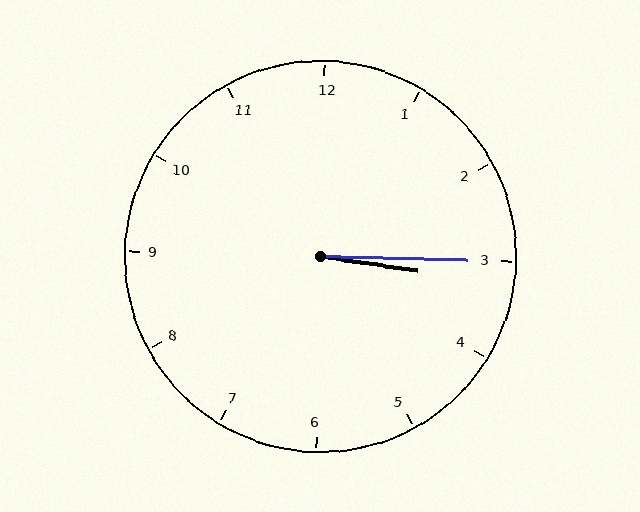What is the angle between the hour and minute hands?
Approximately 8 degrees.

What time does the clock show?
3:15.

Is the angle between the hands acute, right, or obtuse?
It is acute.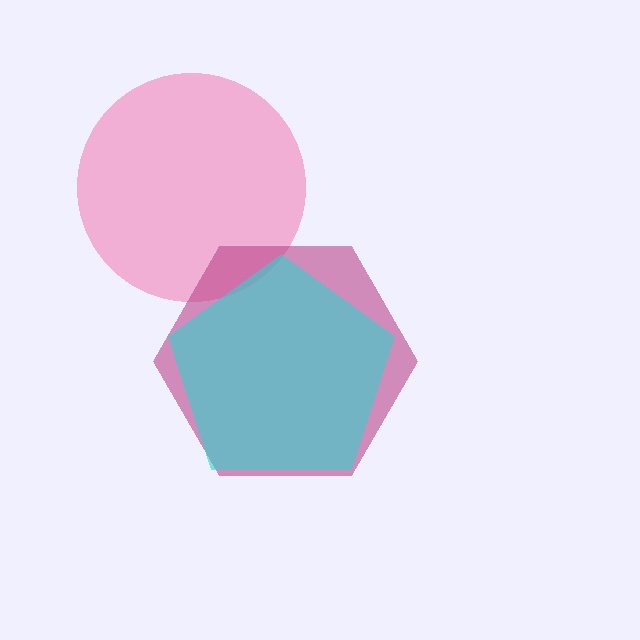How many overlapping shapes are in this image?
There are 3 overlapping shapes in the image.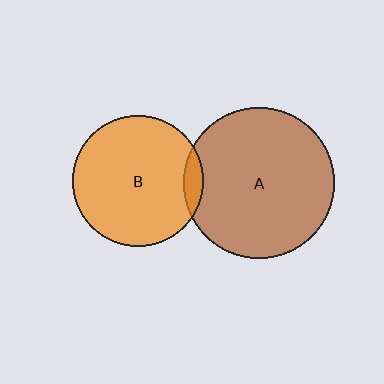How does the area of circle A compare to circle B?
Approximately 1.3 times.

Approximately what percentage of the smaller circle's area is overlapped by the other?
Approximately 5%.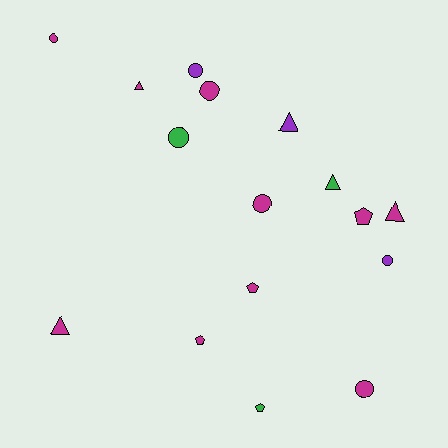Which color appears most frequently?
Magenta, with 10 objects.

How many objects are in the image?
There are 16 objects.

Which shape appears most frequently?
Circle, with 7 objects.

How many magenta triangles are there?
There are 3 magenta triangles.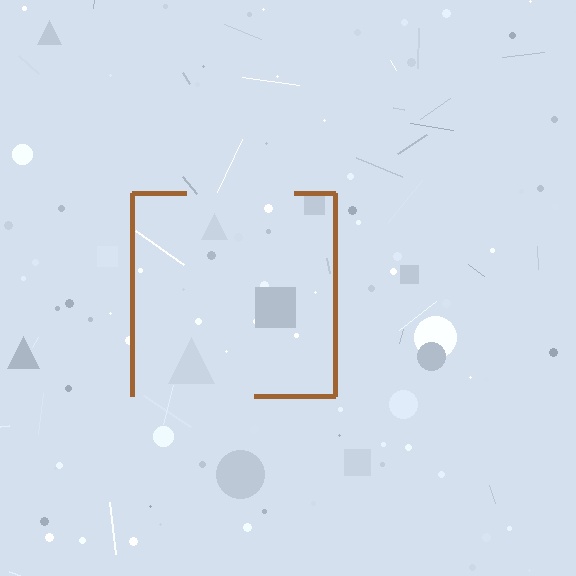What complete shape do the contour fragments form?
The contour fragments form a square.